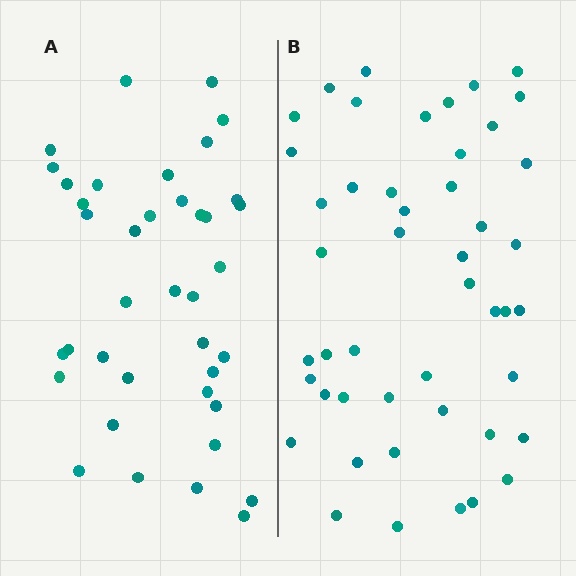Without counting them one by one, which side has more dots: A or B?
Region B (the right region) has more dots.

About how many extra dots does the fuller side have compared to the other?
Region B has roughly 8 or so more dots than region A.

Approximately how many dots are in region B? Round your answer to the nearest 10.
About 50 dots. (The exact count is 47, which rounds to 50.)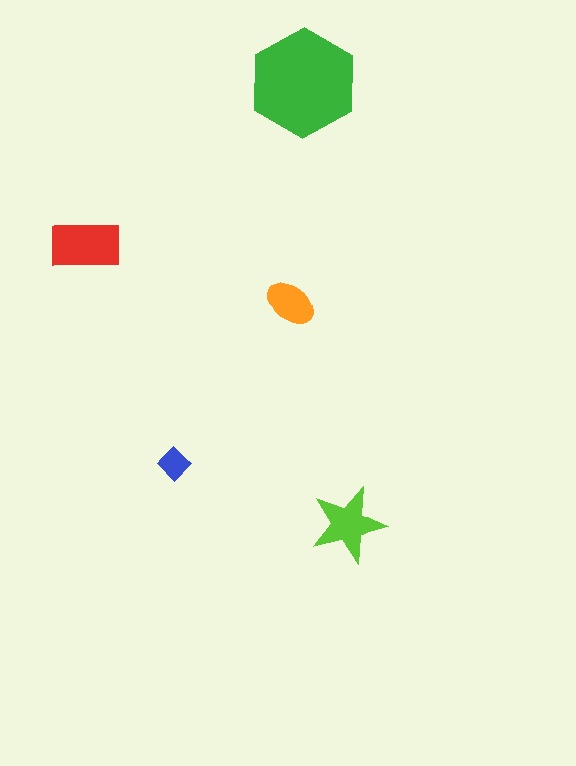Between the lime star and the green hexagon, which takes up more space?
The green hexagon.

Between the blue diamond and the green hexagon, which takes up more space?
The green hexagon.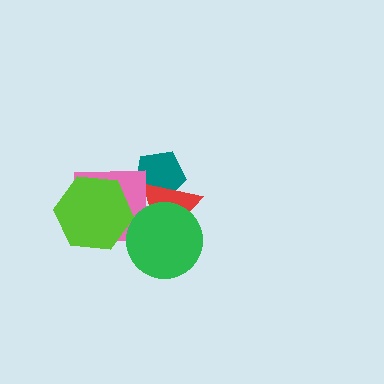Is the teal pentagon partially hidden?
Yes, it is partially covered by another shape.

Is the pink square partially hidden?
Yes, it is partially covered by another shape.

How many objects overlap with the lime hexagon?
1 object overlaps with the lime hexagon.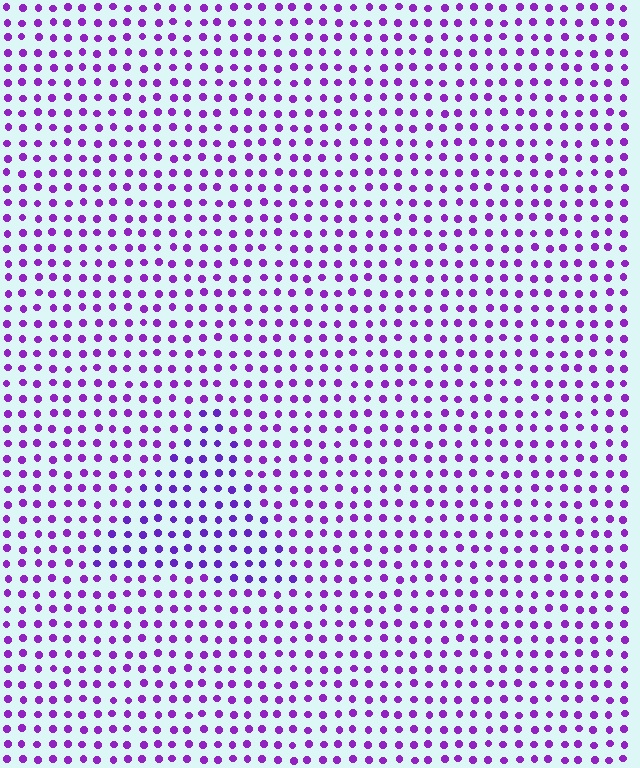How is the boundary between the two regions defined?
The boundary is defined purely by a slight shift in hue (about 17 degrees). Spacing, size, and orientation are identical on both sides.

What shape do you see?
I see a triangle.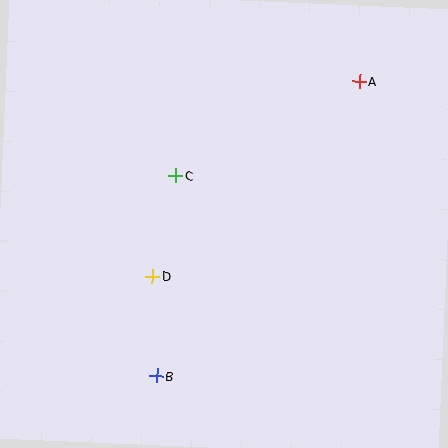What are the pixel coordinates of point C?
Point C is at (176, 176).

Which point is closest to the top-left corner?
Point C is closest to the top-left corner.